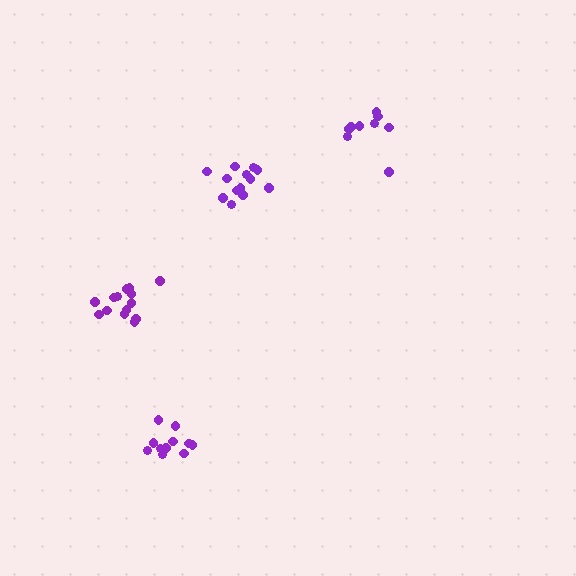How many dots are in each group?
Group 1: 15 dots, Group 2: 9 dots, Group 3: 11 dots, Group 4: 13 dots (48 total).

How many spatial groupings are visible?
There are 4 spatial groupings.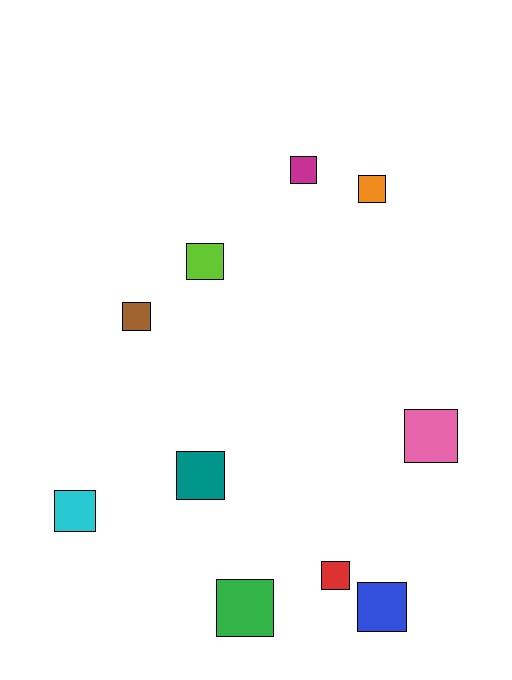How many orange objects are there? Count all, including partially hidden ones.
There is 1 orange object.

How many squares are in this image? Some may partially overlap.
There are 10 squares.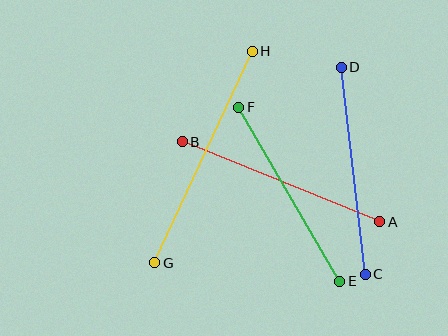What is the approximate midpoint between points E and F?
The midpoint is at approximately (289, 194) pixels.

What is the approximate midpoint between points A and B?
The midpoint is at approximately (281, 182) pixels.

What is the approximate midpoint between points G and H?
The midpoint is at approximately (204, 157) pixels.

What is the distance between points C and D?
The distance is approximately 209 pixels.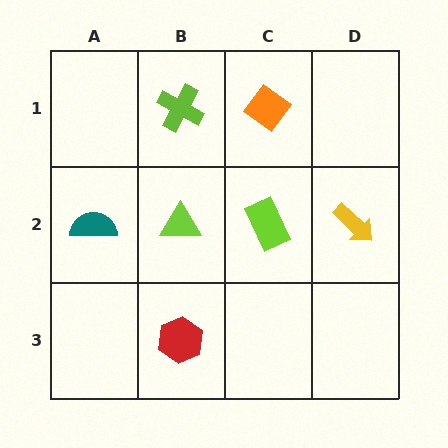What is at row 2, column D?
A yellow arrow.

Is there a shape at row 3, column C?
No, that cell is empty.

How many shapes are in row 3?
1 shape.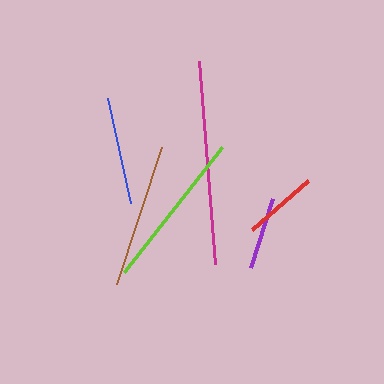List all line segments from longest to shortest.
From longest to shortest: magenta, lime, brown, blue, red, purple.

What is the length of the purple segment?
The purple segment is approximately 72 pixels long.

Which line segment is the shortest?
The purple line is the shortest at approximately 72 pixels.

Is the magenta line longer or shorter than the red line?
The magenta line is longer than the red line.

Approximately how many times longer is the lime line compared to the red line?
The lime line is approximately 2.1 times the length of the red line.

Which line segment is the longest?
The magenta line is the longest at approximately 203 pixels.